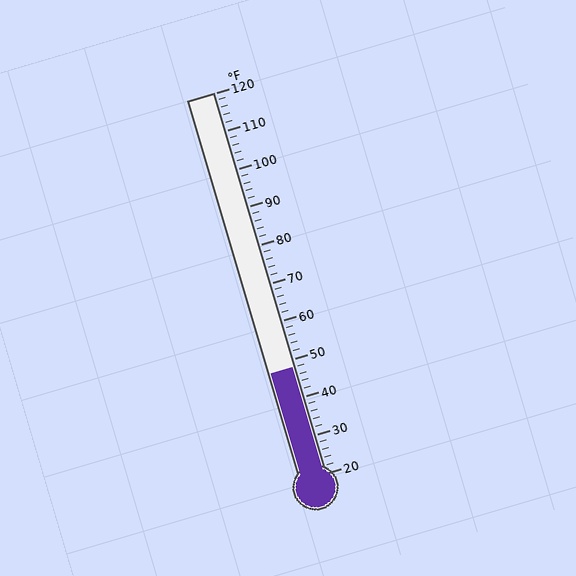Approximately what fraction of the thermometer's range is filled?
The thermometer is filled to approximately 30% of its range.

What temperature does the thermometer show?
The thermometer shows approximately 48°F.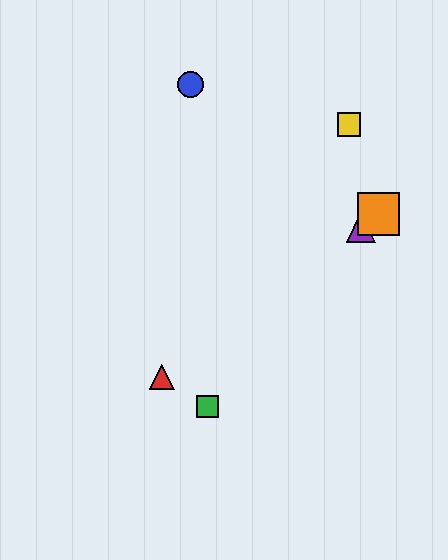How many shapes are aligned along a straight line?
3 shapes (the red triangle, the purple triangle, the orange square) are aligned along a straight line.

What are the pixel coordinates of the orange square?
The orange square is at (379, 214).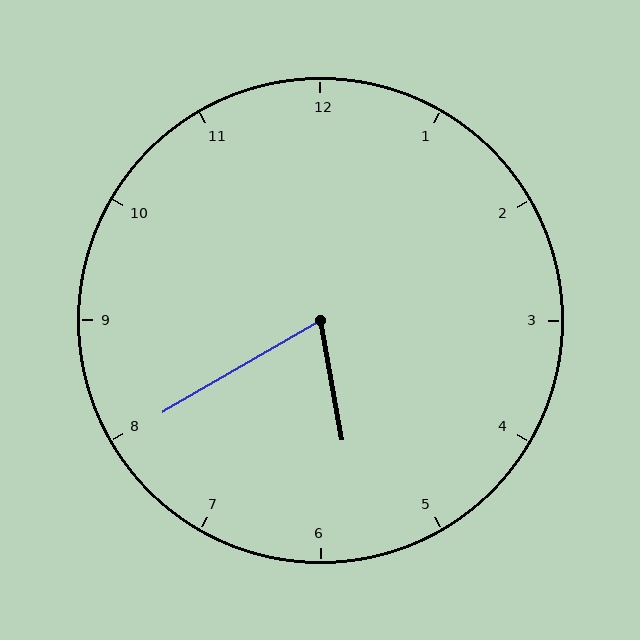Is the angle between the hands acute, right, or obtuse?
It is acute.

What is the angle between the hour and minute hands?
Approximately 70 degrees.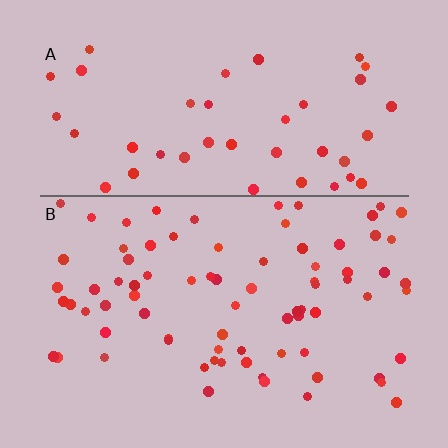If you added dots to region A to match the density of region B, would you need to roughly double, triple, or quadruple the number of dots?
Approximately double.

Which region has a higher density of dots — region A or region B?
B (the bottom).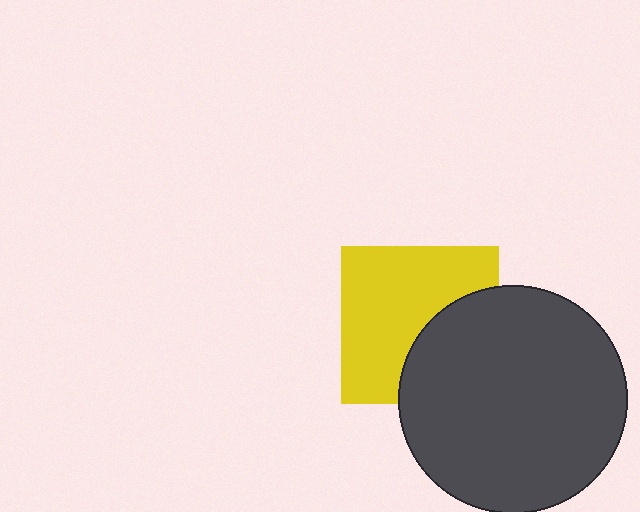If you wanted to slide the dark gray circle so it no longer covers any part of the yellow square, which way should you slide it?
Slide it right — that is the most direct way to separate the two shapes.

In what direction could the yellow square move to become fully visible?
The yellow square could move left. That would shift it out from behind the dark gray circle entirely.